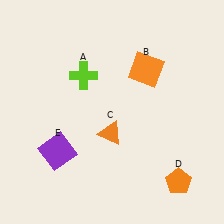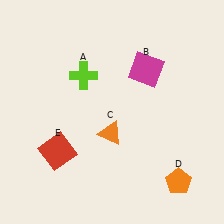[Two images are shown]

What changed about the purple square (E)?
In Image 1, E is purple. In Image 2, it changed to red.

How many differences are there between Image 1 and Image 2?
There are 2 differences between the two images.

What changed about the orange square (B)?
In Image 1, B is orange. In Image 2, it changed to magenta.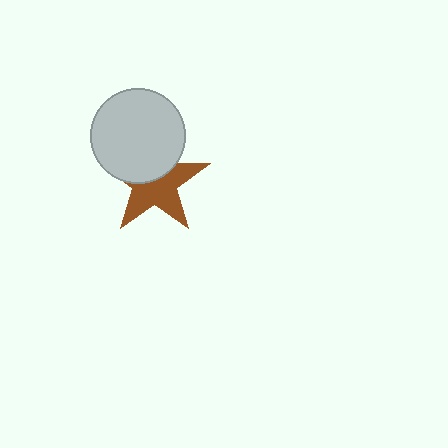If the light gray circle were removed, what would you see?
You would see the complete brown star.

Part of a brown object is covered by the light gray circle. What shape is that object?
It is a star.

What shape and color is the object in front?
The object in front is a light gray circle.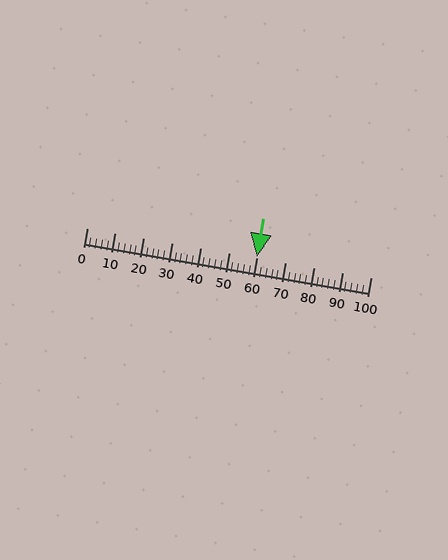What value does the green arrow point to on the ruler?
The green arrow points to approximately 60.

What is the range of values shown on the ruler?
The ruler shows values from 0 to 100.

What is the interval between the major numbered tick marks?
The major tick marks are spaced 10 units apart.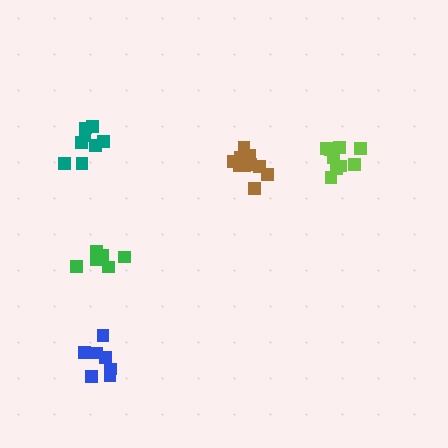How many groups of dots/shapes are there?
There are 5 groups.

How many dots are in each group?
Group 1: 11 dots, Group 2: 7 dots, Group 3: 7 dots, Group 4: 8 dots, Group 5: 9 dots (42 total).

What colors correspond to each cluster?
The clusters are colored: brown, green, blue, teal, lime.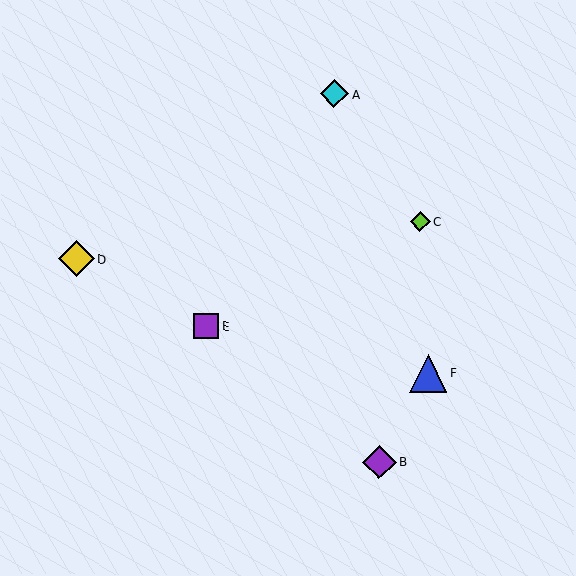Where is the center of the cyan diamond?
The center of the cyan diamond is at (334, 94).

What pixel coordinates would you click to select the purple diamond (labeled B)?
Click at (379, 462) to select the purple diamond B.